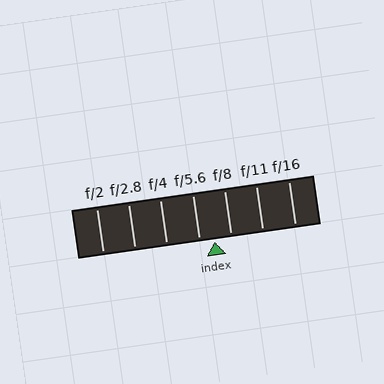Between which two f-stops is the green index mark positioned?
The index mark is between f/5.6 and f/8.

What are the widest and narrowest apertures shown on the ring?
The widest aperture shown is f/2 and the narrowest is f/16.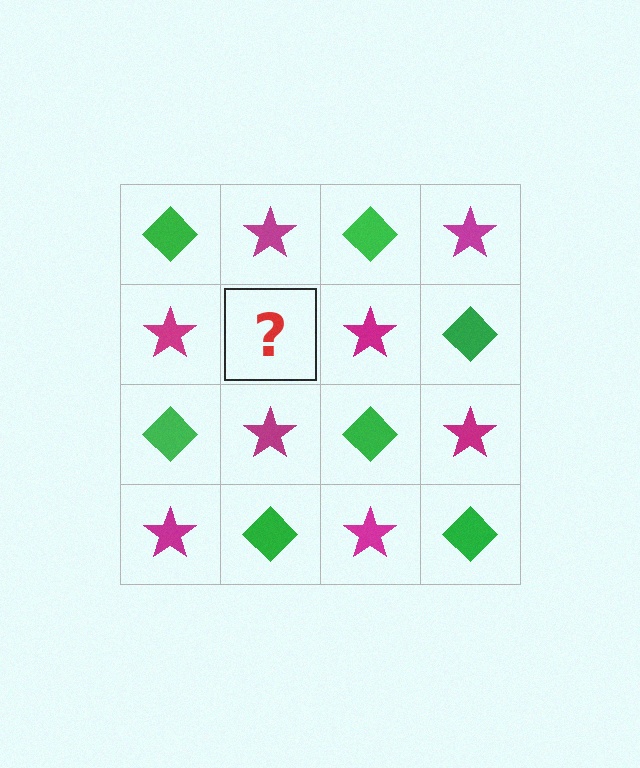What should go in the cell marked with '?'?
The missing cell should contain a green diamond.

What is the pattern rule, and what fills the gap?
The rule is that it alternates green diamond and magenta star in a checkerboard pattern. The gap should be filled with a green diamond.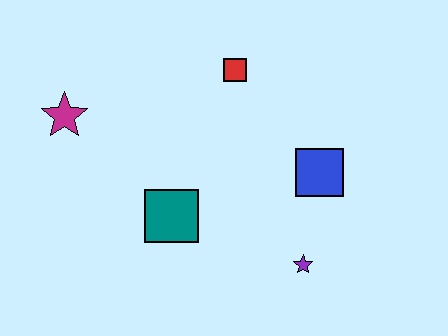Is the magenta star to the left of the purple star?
Yes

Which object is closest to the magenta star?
The teal square is closest to the magenta star.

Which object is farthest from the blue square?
The magenta star is farthest from the blue square.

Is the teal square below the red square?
Yes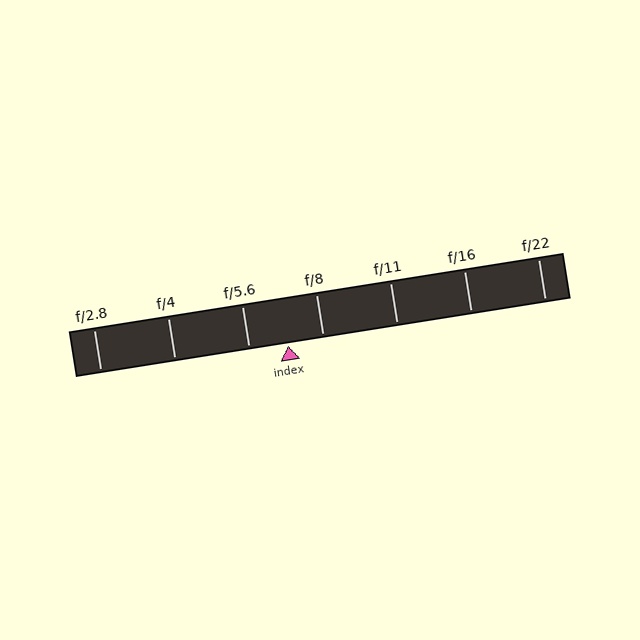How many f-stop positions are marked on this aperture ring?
There are 7 f-stop positions marked.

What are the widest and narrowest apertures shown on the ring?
The widest aperture shown is f/2.8 and the narrowest is f/22.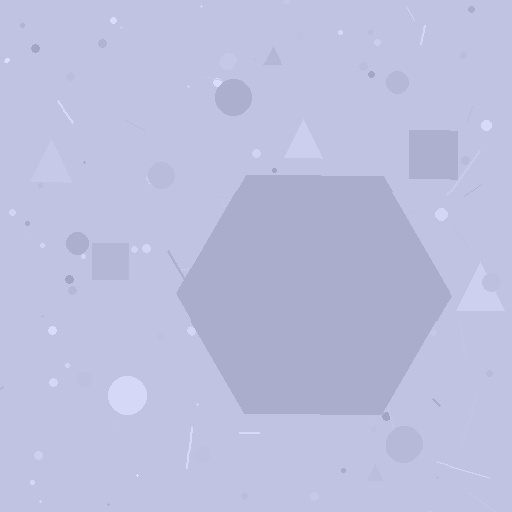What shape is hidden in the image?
A hexagon is hidden in the image.